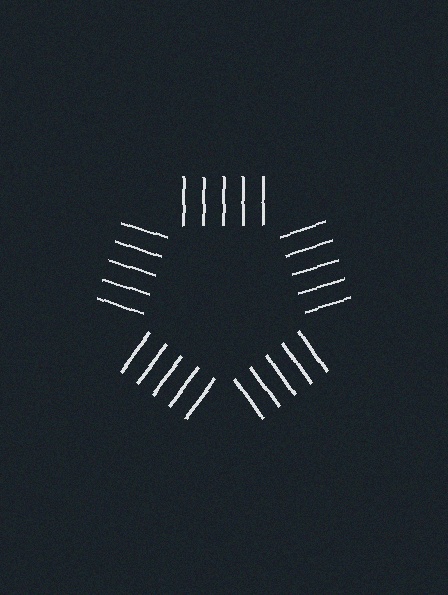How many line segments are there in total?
25 — 5 along each of the 5 edges.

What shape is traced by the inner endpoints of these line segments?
An illusory pentagon — the line segments terminate on its edges but no continuous stroke is drawn.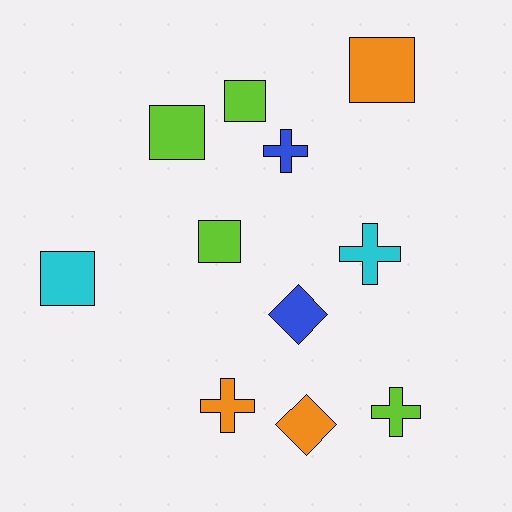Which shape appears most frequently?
Square, with 5 objects.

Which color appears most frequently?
Lime, with 4 objects.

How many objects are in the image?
There are 11 objects.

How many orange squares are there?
There is 1 orange square.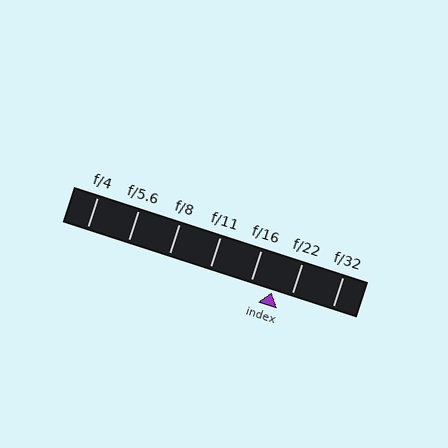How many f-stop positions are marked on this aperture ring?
There are 7 f-stop positions marked.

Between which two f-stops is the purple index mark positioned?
The index mark is between f/16 and f/22.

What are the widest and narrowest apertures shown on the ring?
The widest aperture shown is f/4 and the narrowest is f/32.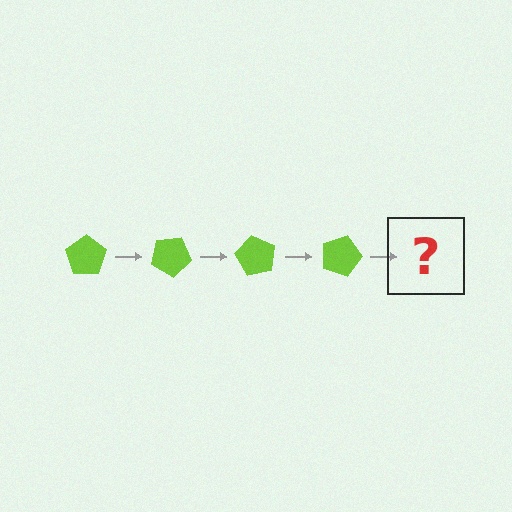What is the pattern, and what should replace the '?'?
The pattern is that the pentagon rotates 30 degrees each step. The '?' should be a lime pentagon rotated 120 degrees.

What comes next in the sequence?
The next element should be a lime pentagon rotated 120 degrees.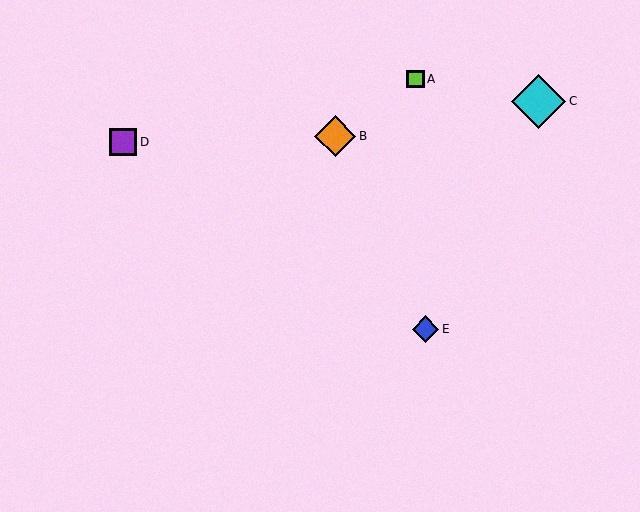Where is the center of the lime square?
The center of the lime square is at (416, 79).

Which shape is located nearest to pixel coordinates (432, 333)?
The blue diamond (labeled E) at (425, 329) is nearest to that location.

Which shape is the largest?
The cyan diamond (labeled C) is the largest.